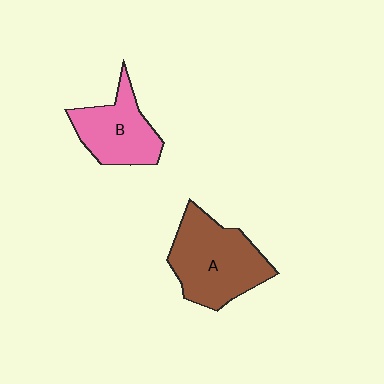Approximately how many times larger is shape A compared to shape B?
Approximately 1.4 times.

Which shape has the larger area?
Shape A (brown).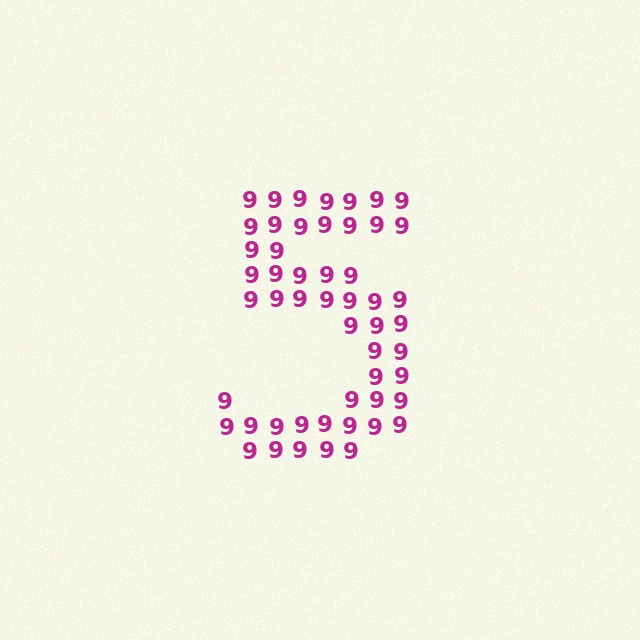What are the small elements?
The small elements are digit 9's.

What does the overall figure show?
The overall figure shows the digit 5.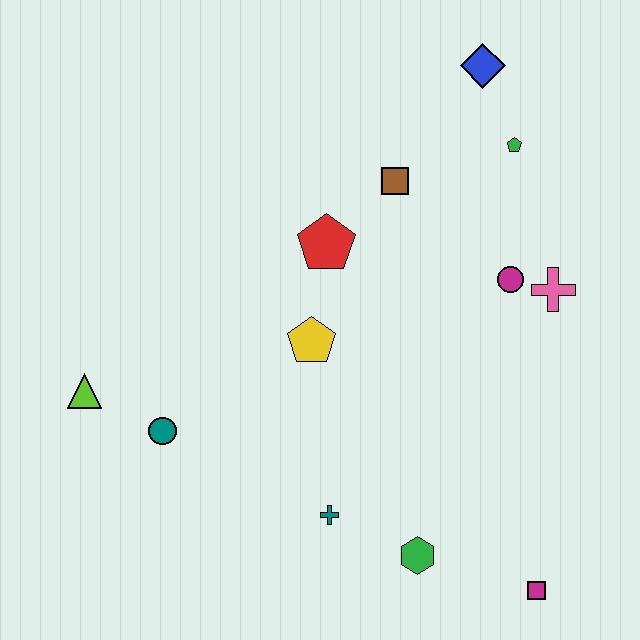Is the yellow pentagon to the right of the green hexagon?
No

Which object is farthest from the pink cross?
The lime triangle is farthest from the pink cross.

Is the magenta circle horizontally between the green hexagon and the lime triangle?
No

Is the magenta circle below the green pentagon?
Yes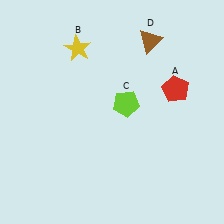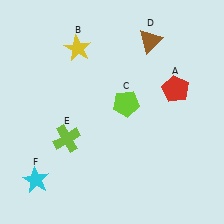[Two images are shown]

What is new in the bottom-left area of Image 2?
A cyan star (F) was added in the bottom-left area of Image 2.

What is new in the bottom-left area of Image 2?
A lime cross (E) was added in the bottom-left area of Image 2.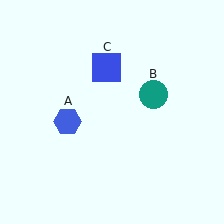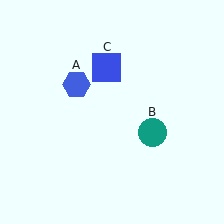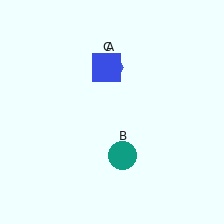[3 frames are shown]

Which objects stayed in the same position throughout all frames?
Blue square (object C) remained stationary.